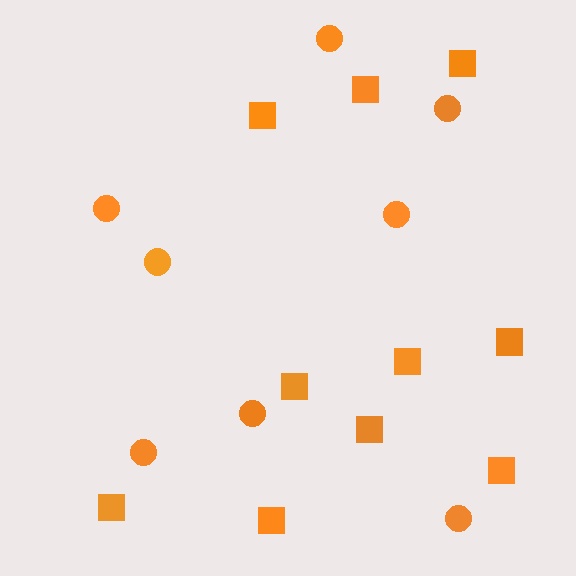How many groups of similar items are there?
There are 2 groups: one group of circles (8) and one group of squares (10).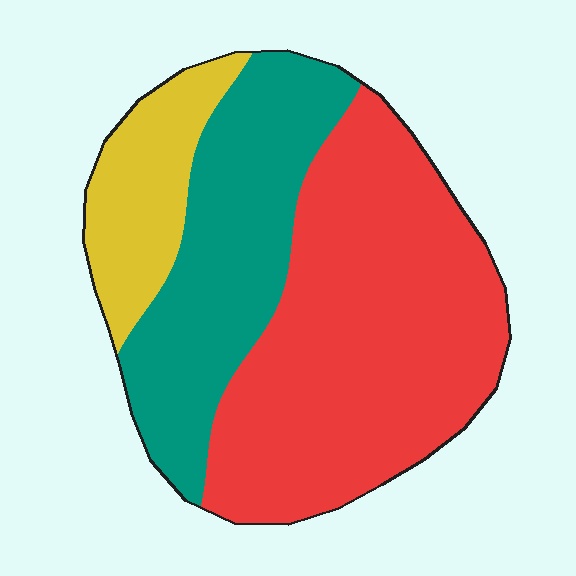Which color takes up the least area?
Yellow, at roughly 15%.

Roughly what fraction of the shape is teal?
Teal covers 31% of the shape.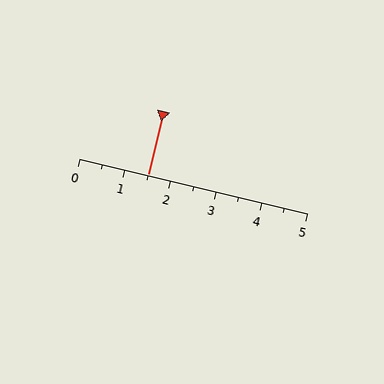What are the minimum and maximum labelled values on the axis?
The axis runs from 0 to 5.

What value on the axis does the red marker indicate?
The marker indicates approximately 1.5.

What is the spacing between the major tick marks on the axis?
The major ticks are spaced 1 apart.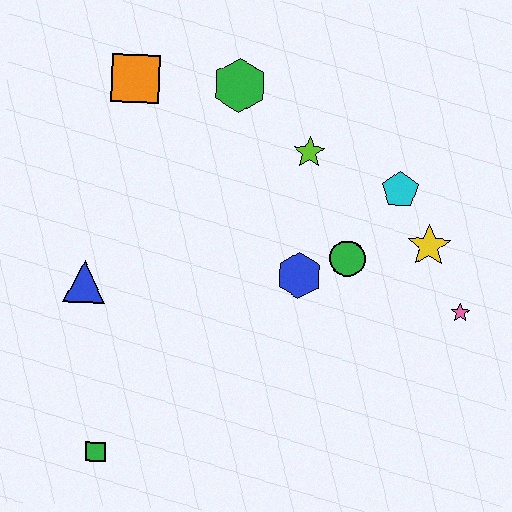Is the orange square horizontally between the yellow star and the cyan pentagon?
No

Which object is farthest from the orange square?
The pink star is farthest from the orange square.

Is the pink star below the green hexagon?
Yes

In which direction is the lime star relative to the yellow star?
The lime star is to the left of the yellow star.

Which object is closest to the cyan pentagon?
The yellow star is closest to the cyan pentagon.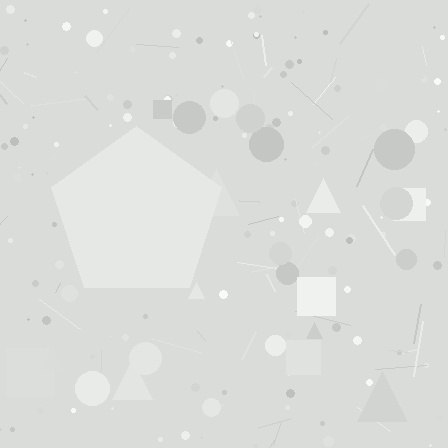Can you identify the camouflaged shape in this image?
The camouflaged shape is a pentagon.